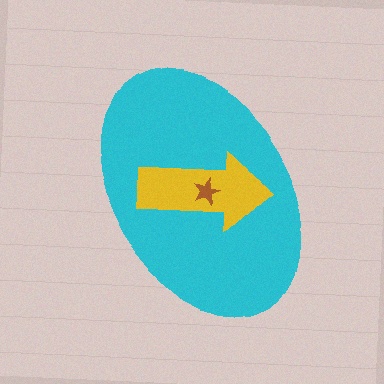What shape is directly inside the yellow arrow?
The brown star.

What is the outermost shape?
The cyan ellipse.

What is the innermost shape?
The brown star.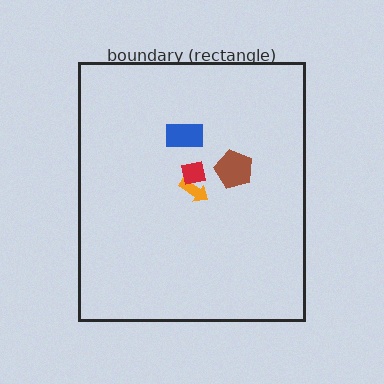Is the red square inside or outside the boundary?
Inside.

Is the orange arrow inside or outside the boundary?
Inside.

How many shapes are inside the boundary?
4 inside, 0 outside.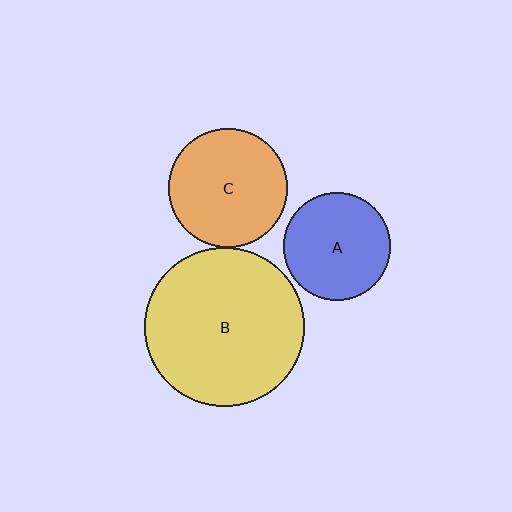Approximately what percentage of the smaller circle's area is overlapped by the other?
Approximately 5%.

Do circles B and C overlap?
Yes.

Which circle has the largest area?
Circle B (yellow).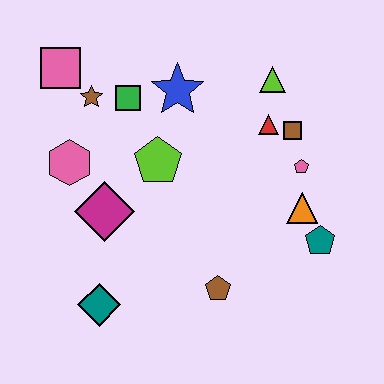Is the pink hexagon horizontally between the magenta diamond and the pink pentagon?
No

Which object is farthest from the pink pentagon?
The pink square is farthest from the pink pentagon.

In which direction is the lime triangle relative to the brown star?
The lime triangle is to the right of the brown star.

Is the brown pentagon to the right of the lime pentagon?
Yes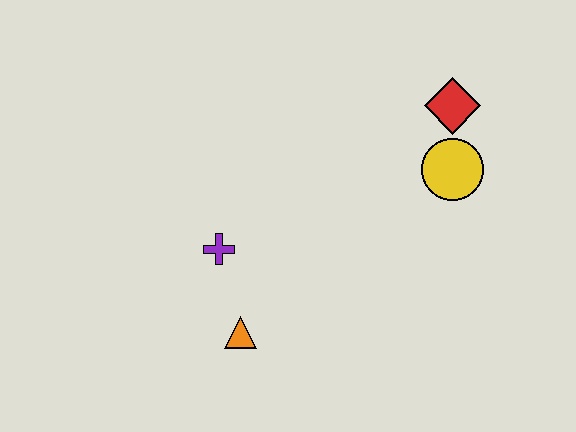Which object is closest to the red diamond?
The yellow circle is closest to the red diamond.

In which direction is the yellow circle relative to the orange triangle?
The yellow circle is to the right of the orange triangle.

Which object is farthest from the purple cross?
The red diamond is farthest from the purple cross.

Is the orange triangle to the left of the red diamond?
Yes